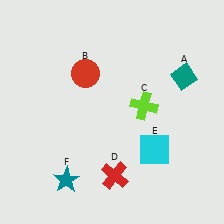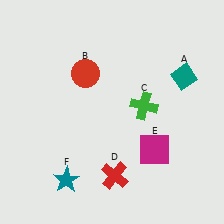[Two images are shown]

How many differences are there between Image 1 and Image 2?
There are 2 differences between the two images.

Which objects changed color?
C changed from lime to green. E changed from cyan to magenta.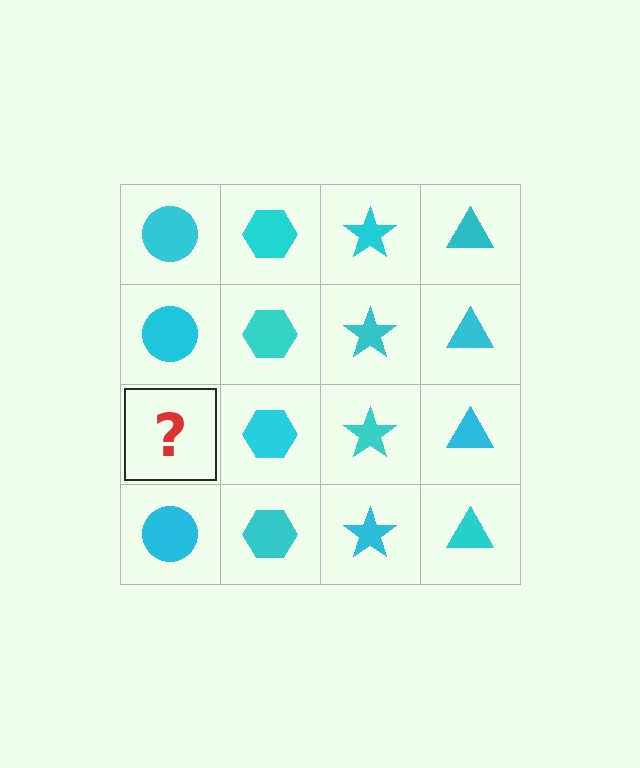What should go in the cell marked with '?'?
The missing cell should contain a cyan circle.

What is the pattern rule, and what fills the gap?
The rule is that each column has a consistent shape. The gap should be filled with a cyan circle.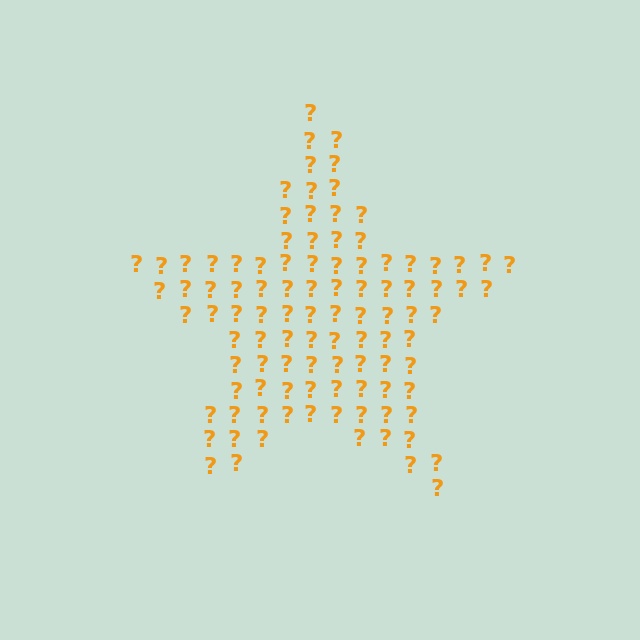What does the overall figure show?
The overall figure shows a star.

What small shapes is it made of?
It is made of small question marks.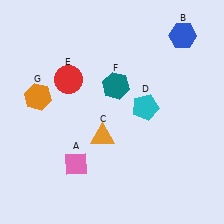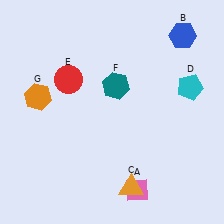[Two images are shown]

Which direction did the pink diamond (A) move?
The pink diamond (A) moved right.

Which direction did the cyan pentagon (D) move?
The cyan pentagon (D) moved right.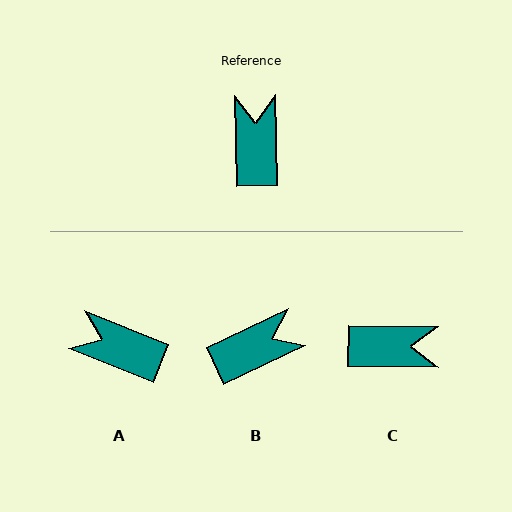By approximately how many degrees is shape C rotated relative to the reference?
Approximately 92 degrees clockwise.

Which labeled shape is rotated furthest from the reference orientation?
C, about 92 degrees away.